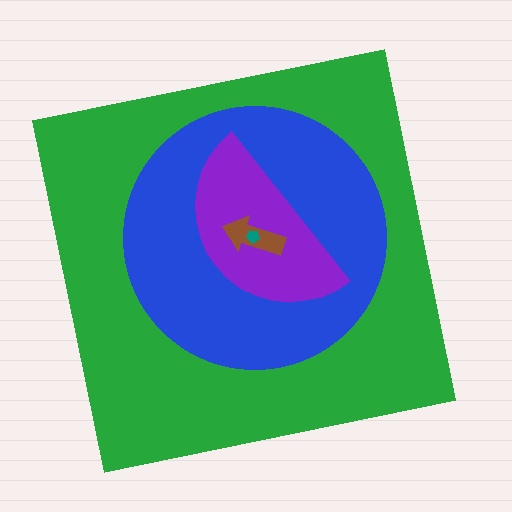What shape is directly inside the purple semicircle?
The brown arrow.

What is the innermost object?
The teal pentagon.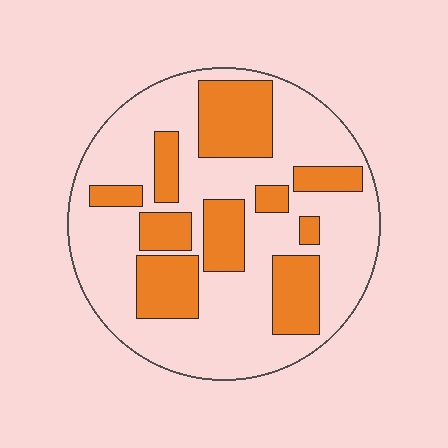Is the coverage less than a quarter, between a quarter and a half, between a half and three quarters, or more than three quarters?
Between a quarter and a half.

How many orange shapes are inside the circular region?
10.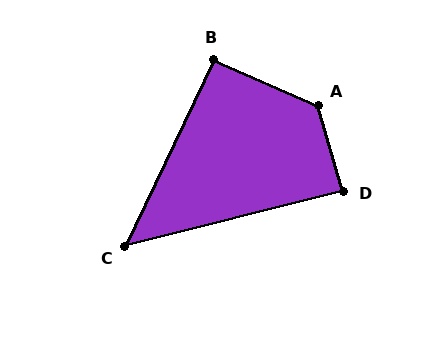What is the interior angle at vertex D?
Approximately 88 degrees (approximately right).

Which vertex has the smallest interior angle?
C, at approximately 51 degrees.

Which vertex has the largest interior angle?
A, at approximately 129 degrees.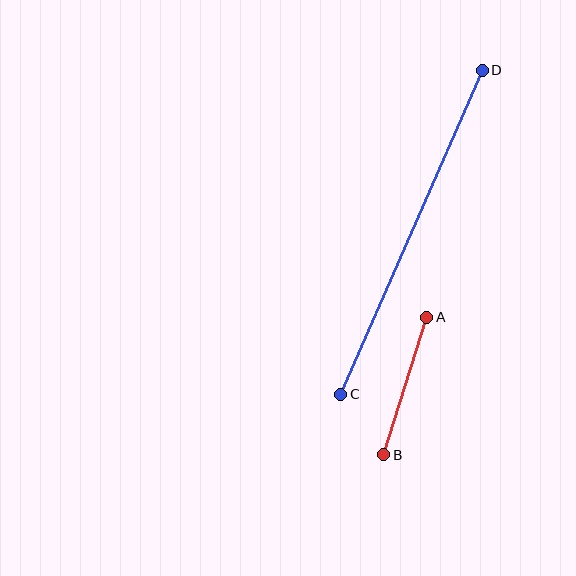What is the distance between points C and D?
The distance is approximately 353 pixels.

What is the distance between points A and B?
The distance is approximately 144 pixels.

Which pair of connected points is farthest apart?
Points C and D are farthest apart.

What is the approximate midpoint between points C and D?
The midpoint is at approximately (411, 232) pixels.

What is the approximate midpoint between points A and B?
The midpoint is at approximately (405, 386) pixels.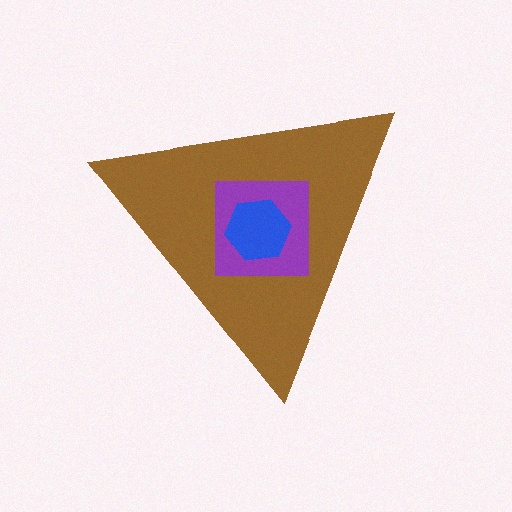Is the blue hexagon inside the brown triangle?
Yes.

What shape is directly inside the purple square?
The blue hexagon.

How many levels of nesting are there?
3.